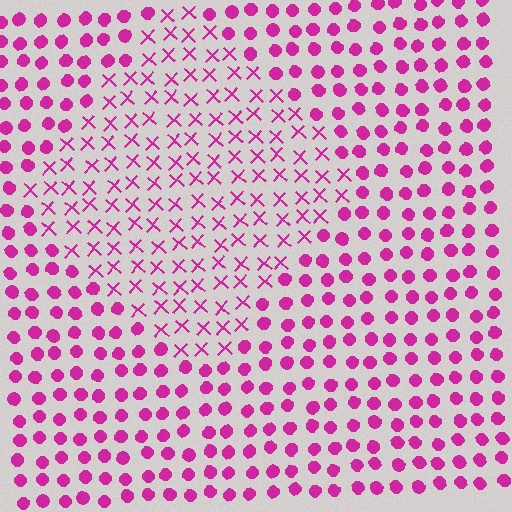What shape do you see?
I see a diamond.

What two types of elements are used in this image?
The image uses X marks inside the diamond region and circles outside it.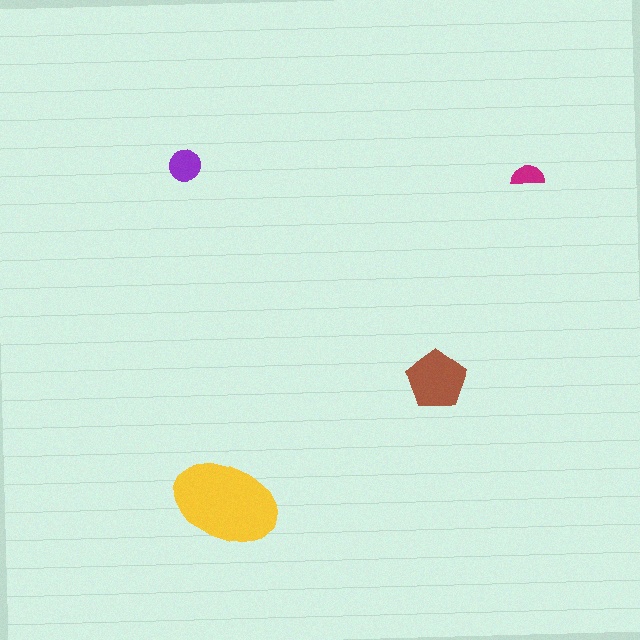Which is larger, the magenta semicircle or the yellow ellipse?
The yellow ellipse.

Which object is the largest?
The yellow ellipse.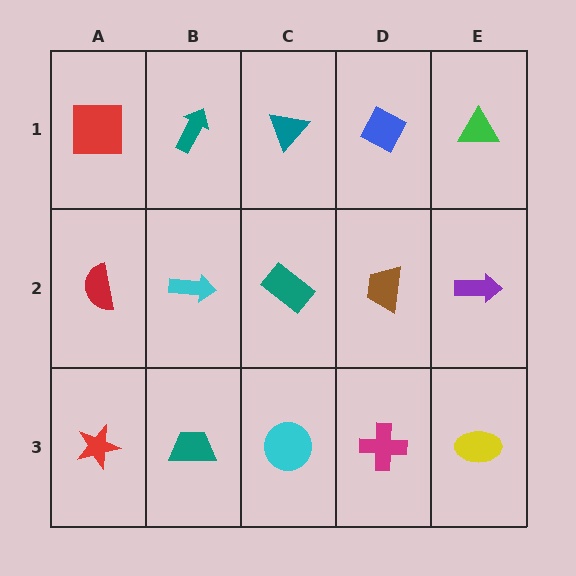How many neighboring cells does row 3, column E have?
2.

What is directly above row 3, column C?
A teal rectangle.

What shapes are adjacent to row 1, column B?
A cyan arrow (row 2, column B), a red square (row 1, column A), a teal triangle (row 1, column C).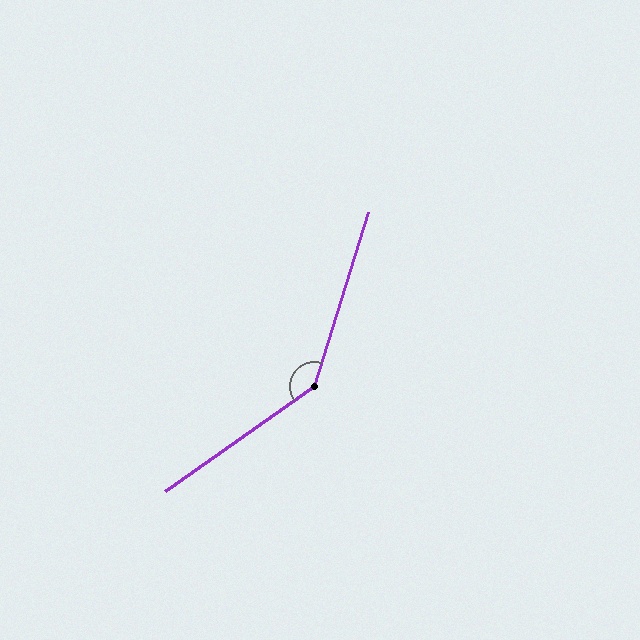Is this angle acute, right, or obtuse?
It is obtuse.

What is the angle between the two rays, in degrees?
Approximately 143 degrees.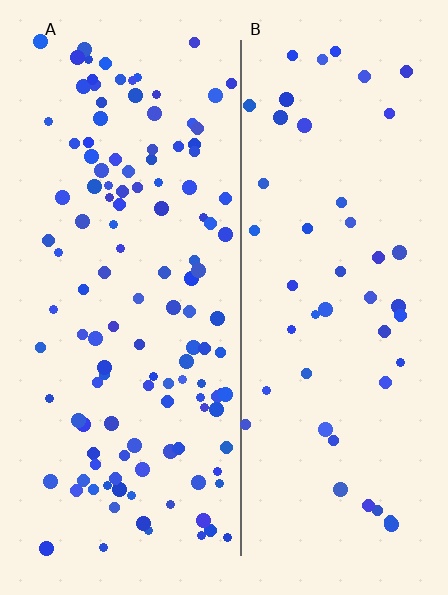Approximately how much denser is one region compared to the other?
Approximately 2.6× — region A over region B.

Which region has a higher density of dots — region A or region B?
A (the left).